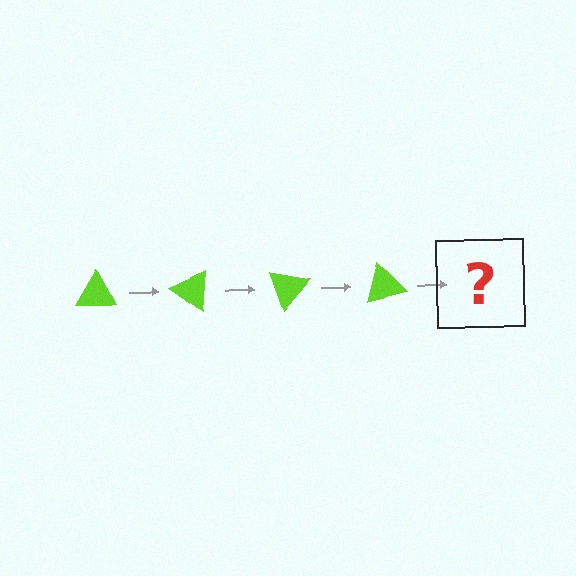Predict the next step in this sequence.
The next step is a lime triangle rotated 140 degrees.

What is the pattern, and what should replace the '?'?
The pattern is that the triangle rotates 35 degrees each step. The '?' should be a lime triangle rotated 140 degrees.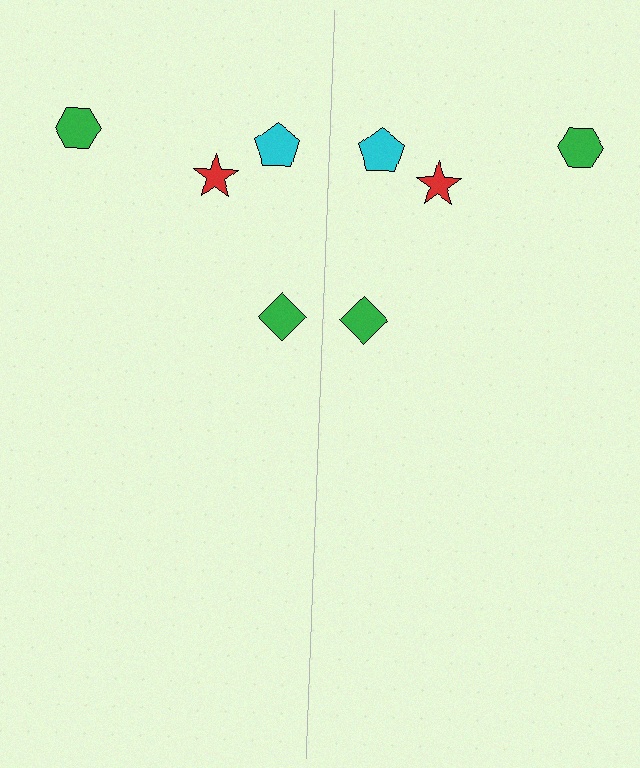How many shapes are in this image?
There are 8 shapes in this image.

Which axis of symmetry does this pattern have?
The pattern has a vertical axis of symmetry running through the center of the image.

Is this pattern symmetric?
Yes, this pattern has bilateral (reflection) symmetry.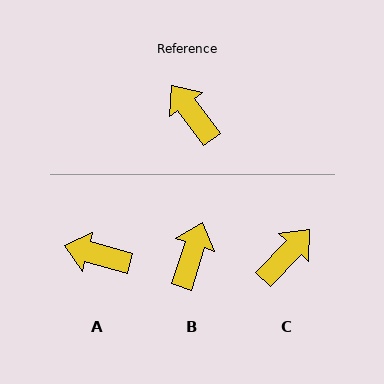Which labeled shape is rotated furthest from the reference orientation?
C, about 79 degrees away.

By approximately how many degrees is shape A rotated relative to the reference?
Approximately 39 degrees counter-clockwise.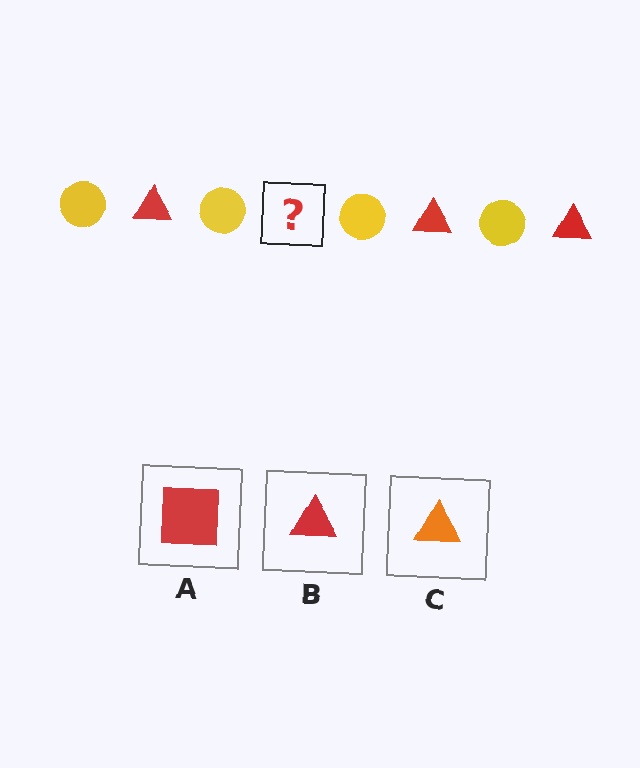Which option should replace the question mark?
Option B.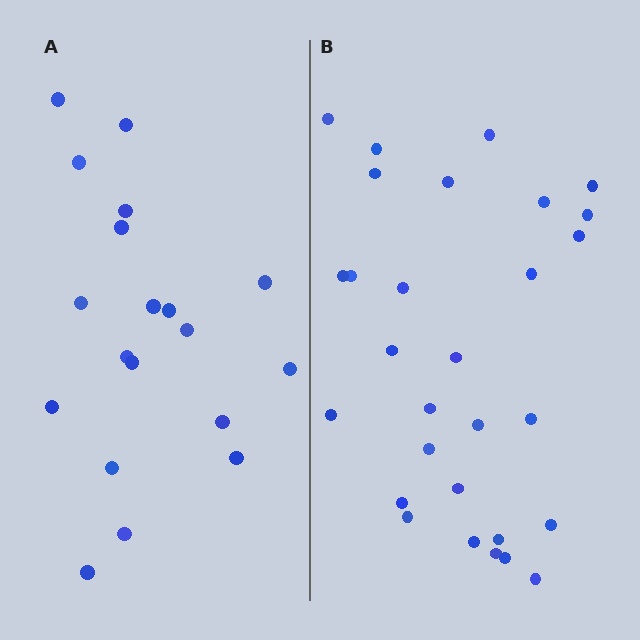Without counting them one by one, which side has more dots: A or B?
Region B (the right region) has more dots.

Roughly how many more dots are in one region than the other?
Region B has roughly 10 or so more dots than region A.